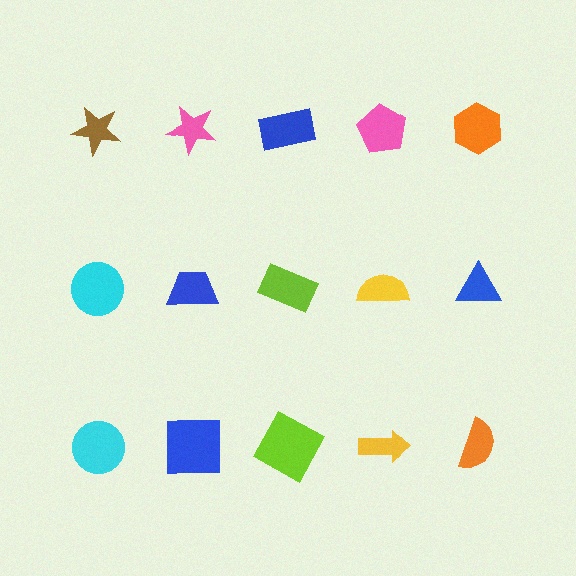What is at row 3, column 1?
A cyan circle.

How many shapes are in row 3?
5 shapes.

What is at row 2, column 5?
A blue triangle.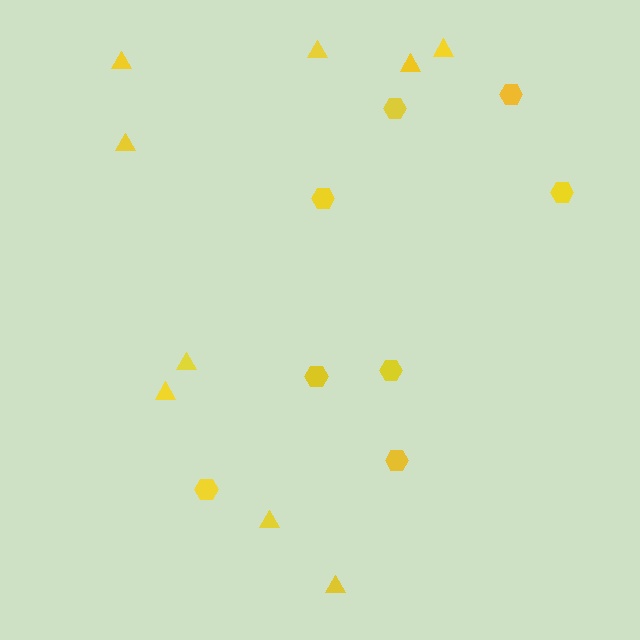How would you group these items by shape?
There are 2 groups: one group of hexagons (8) and one group of triangles (9).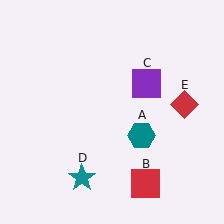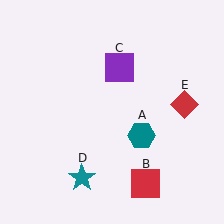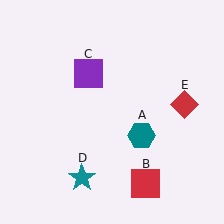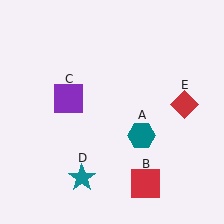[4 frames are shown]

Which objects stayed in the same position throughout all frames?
Teal hexagon (object A) and red square (object B) and teal star (object D) and red diamond (object E) remained stationary.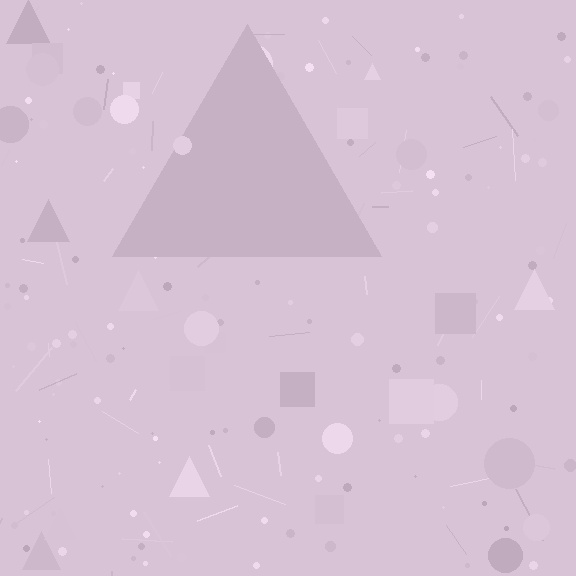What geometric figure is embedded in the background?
A triangle is embedded in the background.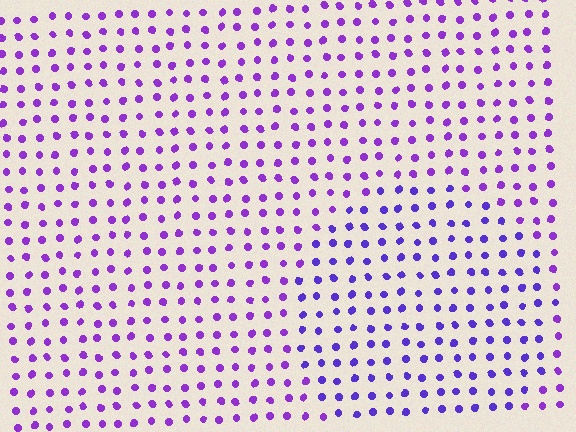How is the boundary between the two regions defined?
The boundary is defined purely by a slight shift in hue (about 22 degrees). Spacing, size, and orientation are identical on both sides.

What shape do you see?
I see a circle.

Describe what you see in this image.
The image is filled with small purple elements in a uniform arrangement. A circle-shaped region is visible where the elements are tinted to a slightly different hue, forming a subtle color boundary.